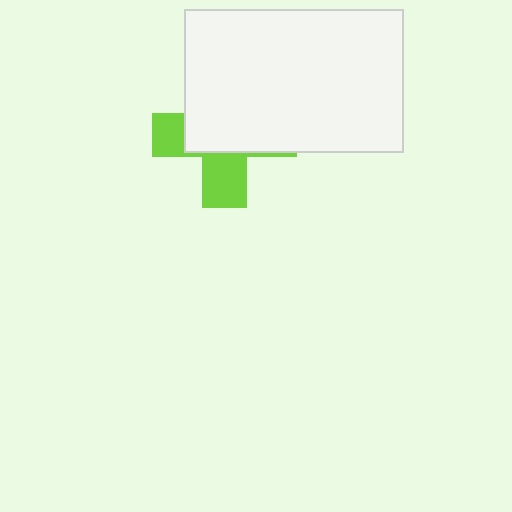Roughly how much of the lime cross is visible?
A small part of it is visible (roughly 37%).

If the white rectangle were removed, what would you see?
You would see the complete lime cross.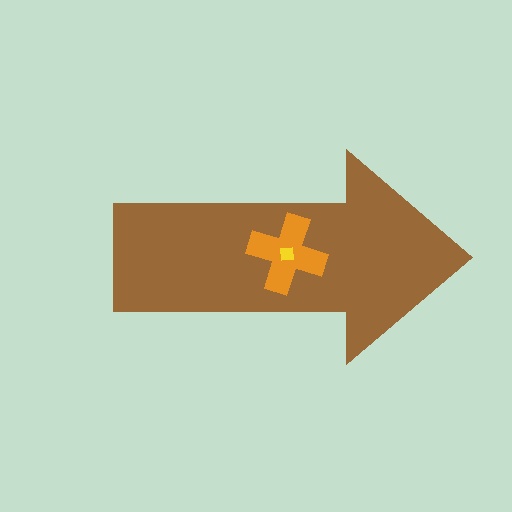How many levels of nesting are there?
3.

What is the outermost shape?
The brown arrow.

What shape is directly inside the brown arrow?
The orange cross.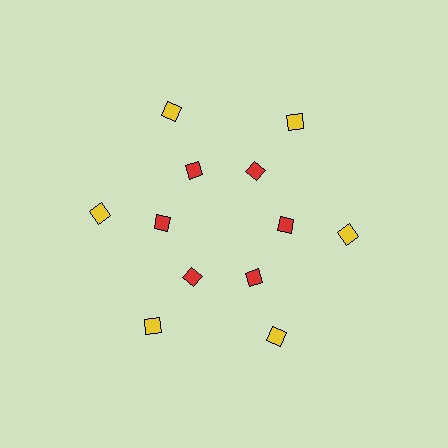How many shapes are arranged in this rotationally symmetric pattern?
There are 12 shapes, arranged in 6 groups of 2.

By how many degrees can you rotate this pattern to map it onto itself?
The pattern maps onto itself every 60 degrees of rotation.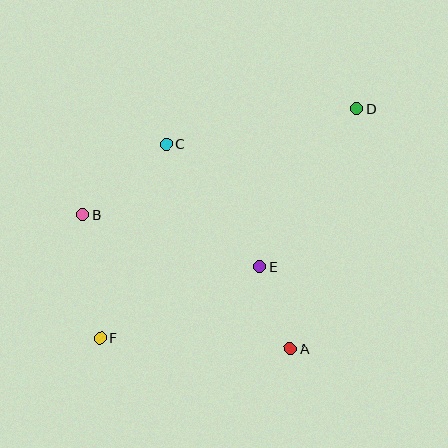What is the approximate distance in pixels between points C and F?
The distance between C and F is approximately 205 pixels.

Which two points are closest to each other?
Points A and E are closest to each other.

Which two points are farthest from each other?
Points D and F are farthest from each other.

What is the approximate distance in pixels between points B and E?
The distance between B and E is approximately 185 pixels.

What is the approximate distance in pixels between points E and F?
The distance between E and F is approximately 174 pixels.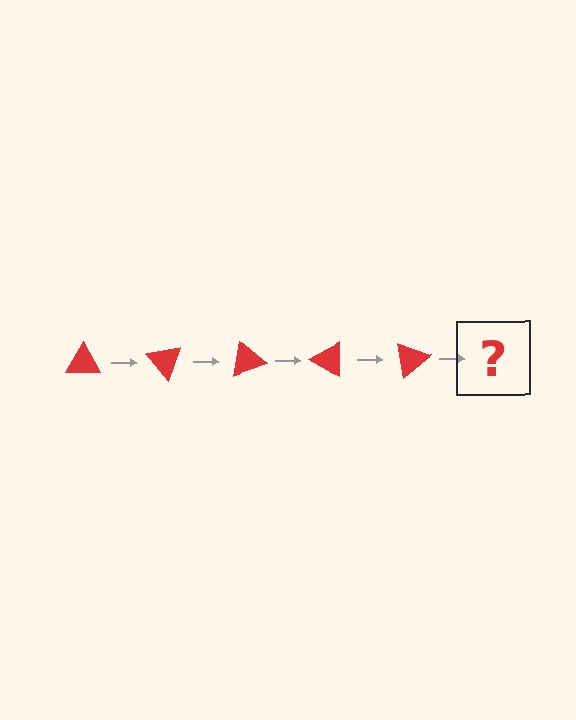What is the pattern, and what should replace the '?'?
The pattern is that the triangle rotates 50 degrees each step. The '?' should be a red triangle rotated 250 degrees.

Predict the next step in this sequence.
The next step is a red triangle rotated 250 degrees.